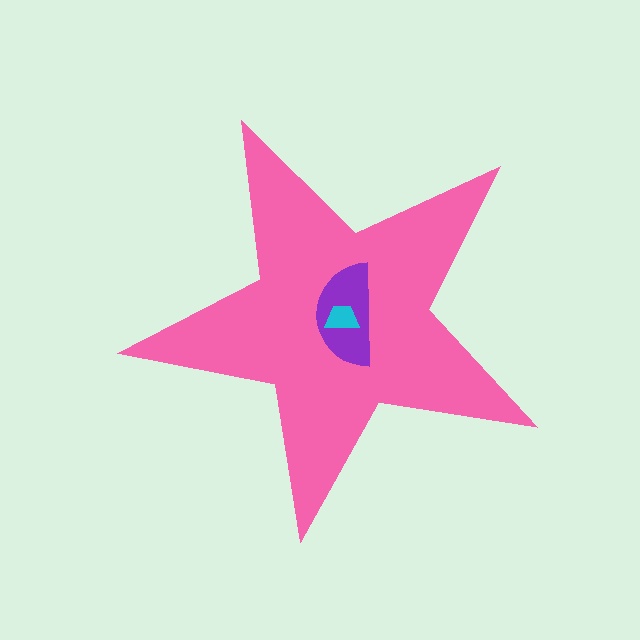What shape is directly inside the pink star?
The purple semicircle.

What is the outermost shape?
The pink star.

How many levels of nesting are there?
3.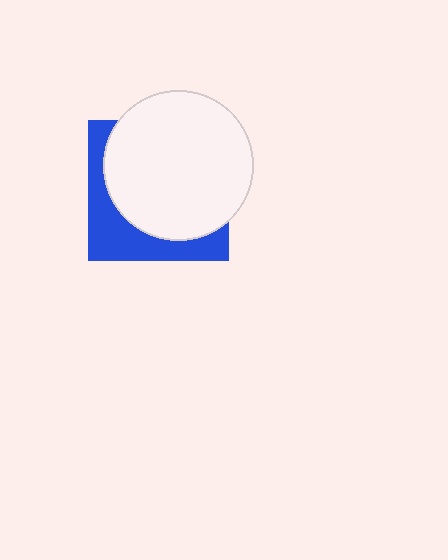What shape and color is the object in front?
The object in front is a white circle.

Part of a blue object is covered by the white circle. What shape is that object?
It is a square.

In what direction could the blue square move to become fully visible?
The blue square could move toward the lower-left. That would shift it out from behind the white circle entirely.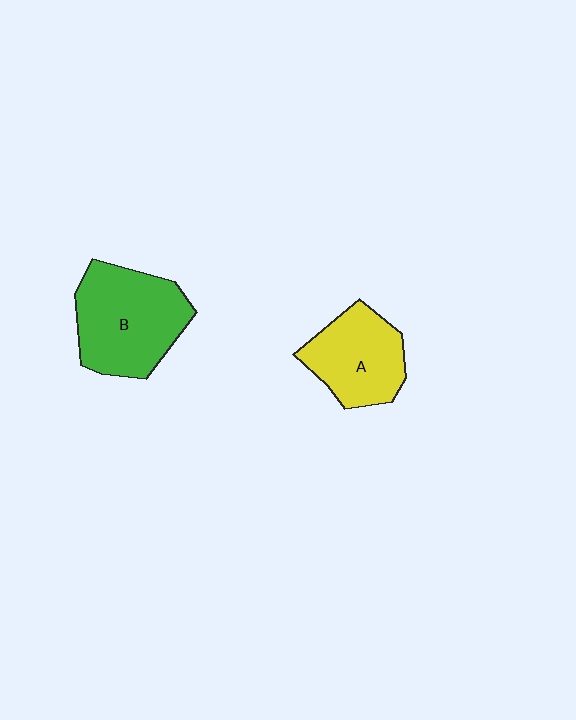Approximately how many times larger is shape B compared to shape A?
Approximately 1.3 times.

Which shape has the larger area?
Shape B (green).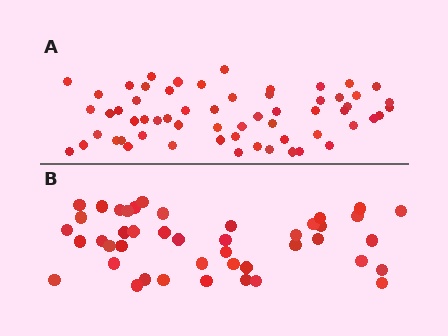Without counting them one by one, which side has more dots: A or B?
Region A (the top region) has more dots.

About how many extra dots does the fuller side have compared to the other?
Region A has approximately 15 more dots than region B.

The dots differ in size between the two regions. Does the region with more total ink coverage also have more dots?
No. Region B has more total ink coverage because its dots are larger, but region A actually contains more individual dots. Total area can be misleading — the number of items is what matters here.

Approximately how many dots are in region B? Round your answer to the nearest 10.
About 40 dots. (The exact count is 44, which rounds to 40.)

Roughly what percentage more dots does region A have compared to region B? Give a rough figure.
About 35% more.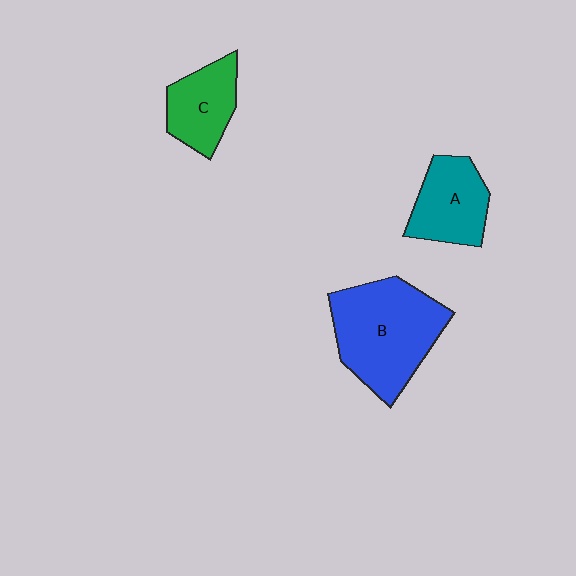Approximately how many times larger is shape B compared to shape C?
Approximately 1.9 times.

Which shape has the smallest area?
Shape C (green).